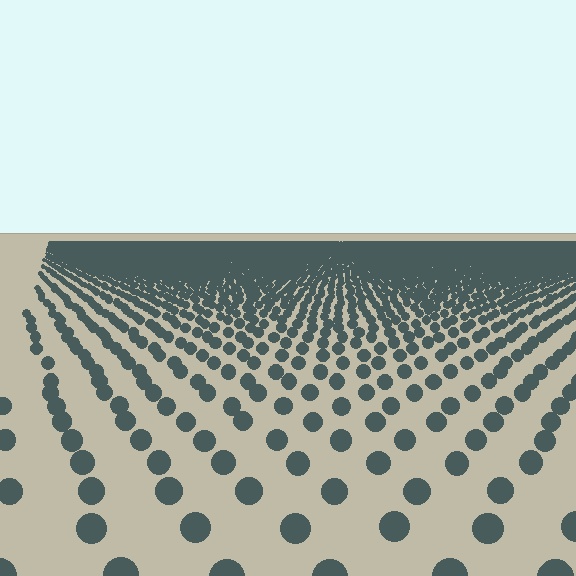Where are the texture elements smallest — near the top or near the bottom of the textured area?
Near the top.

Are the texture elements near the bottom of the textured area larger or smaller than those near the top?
Larger. Near the bottom, elements are closer to the viewer and appear at a bigger on-screen size.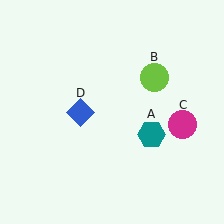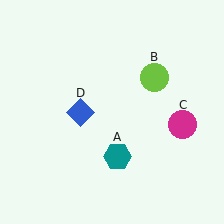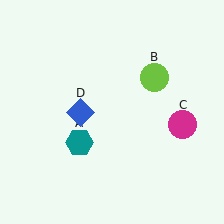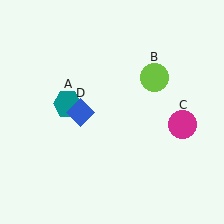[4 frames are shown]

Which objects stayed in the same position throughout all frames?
Lime circle (object B) and magenta circle (object C) and blue diamond (object D) remained stationary.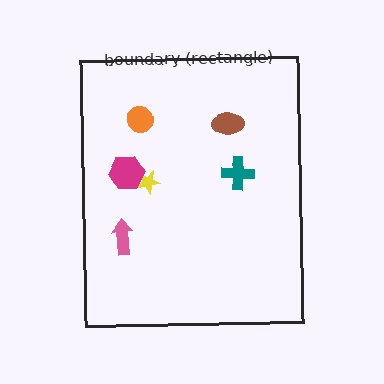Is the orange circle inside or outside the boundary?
Inside.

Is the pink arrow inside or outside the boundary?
Inside.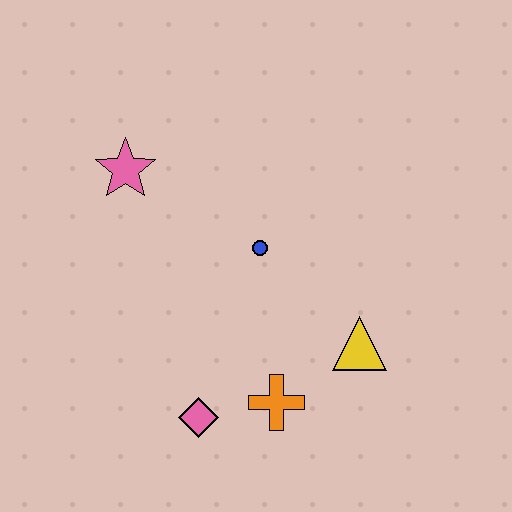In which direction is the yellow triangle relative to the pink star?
The yellow triangle is to the right of the pink star.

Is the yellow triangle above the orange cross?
Yes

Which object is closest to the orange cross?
The pink diamond is closest to the orange cross.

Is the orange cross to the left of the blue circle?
No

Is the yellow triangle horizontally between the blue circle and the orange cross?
No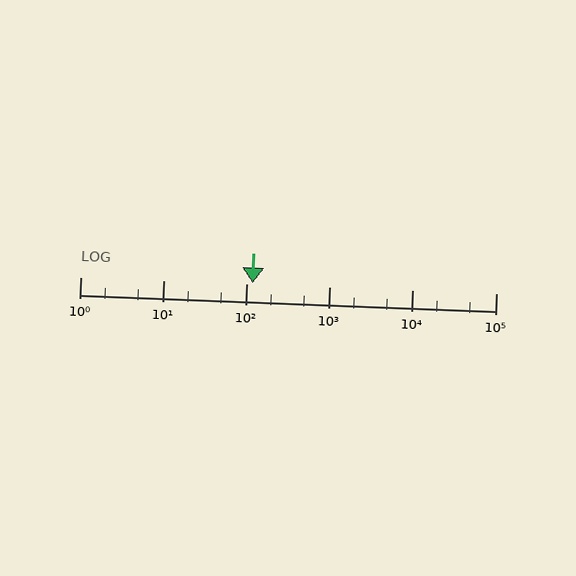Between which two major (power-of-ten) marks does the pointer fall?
The pointer is between 100 and 1000.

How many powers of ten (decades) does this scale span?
The scale spans 5 decades, from 1 to 100000.